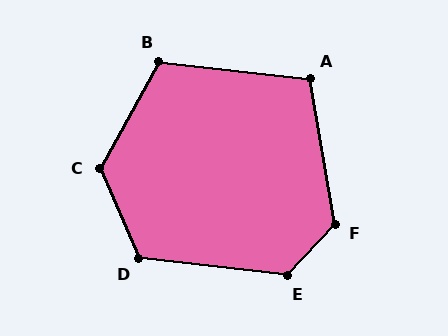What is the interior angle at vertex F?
Approximately 127 degrees (obtuse).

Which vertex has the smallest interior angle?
A, at approximately 106 degrees.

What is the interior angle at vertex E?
Approximately 127 degrees (obtuse).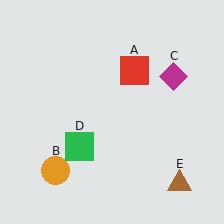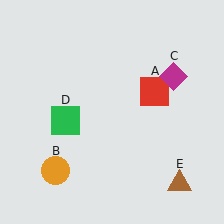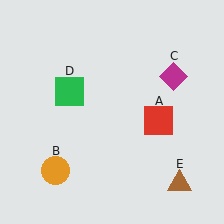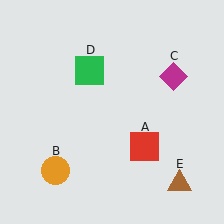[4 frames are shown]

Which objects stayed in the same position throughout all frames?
Orange circle (object B) and magenta diamond (object C) and brown triangle (object E) remained stationary.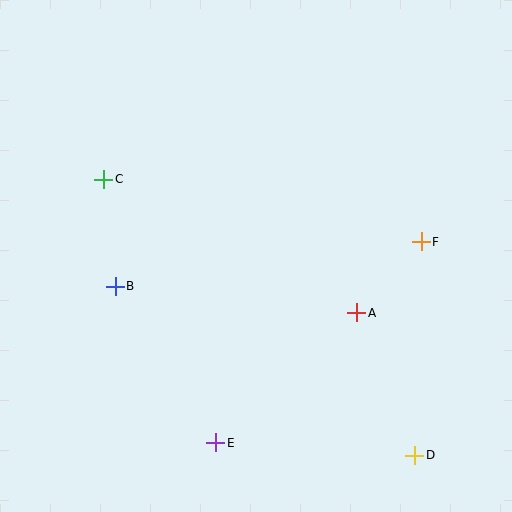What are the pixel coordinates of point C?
Point C is at (104, 179).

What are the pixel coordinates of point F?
Point F is at (421, 242).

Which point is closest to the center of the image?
Point A at (357, 313) is closest to the center.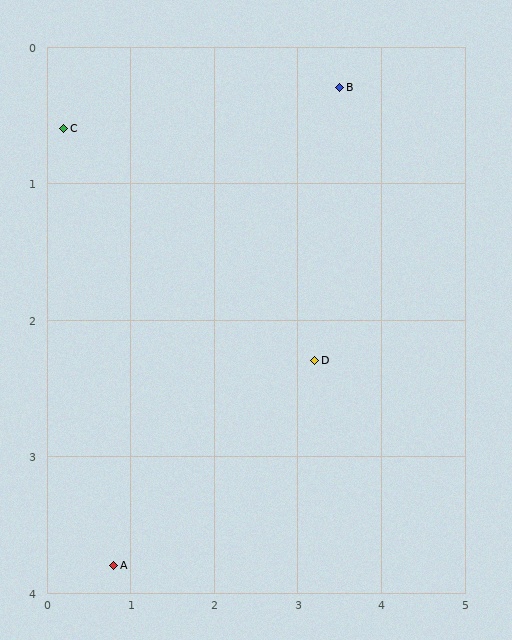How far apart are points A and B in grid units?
Points A and B are about 4.4 grid units apart.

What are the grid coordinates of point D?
Point D is at approximately (3.2, 2.3).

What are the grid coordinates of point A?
Point A is at approximately (0.8, 3.8).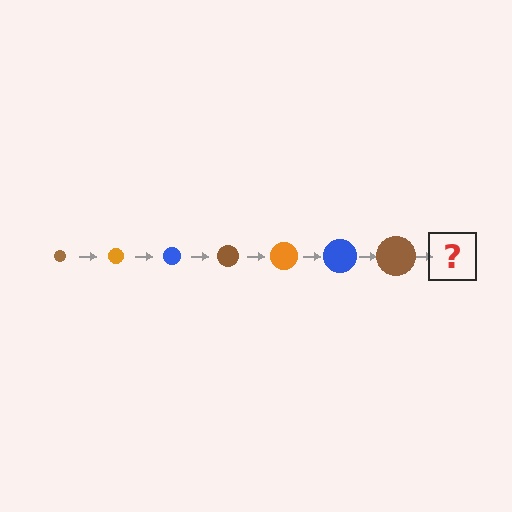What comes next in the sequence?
The next element should be an orange circle, larger than the previous one.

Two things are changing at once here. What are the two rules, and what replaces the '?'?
The two rules are that the circle grows larger each step and the color cycles through brown, orange, and blue. The '?' should be an orange circle, larger than the previous one.